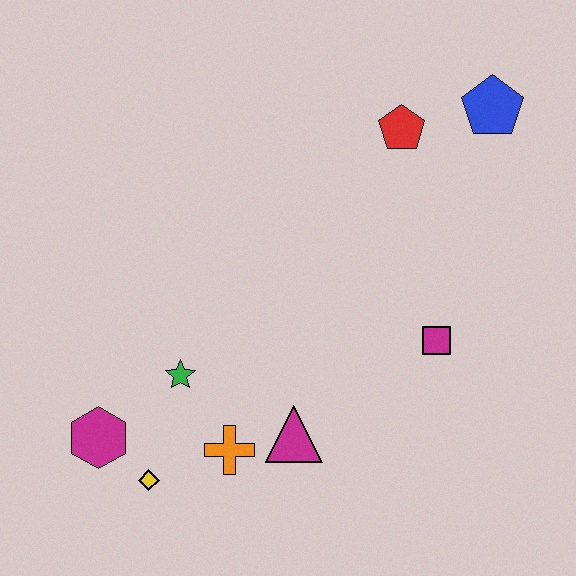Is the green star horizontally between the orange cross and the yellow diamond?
Yes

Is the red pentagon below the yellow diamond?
No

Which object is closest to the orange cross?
The magenta triangle is closest to the orange cross.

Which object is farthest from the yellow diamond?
The blue pentagon is farthest from the yellow diamond.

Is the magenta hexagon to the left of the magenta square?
Yes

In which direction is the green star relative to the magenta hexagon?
The green star is to the right of the magenta hexagon.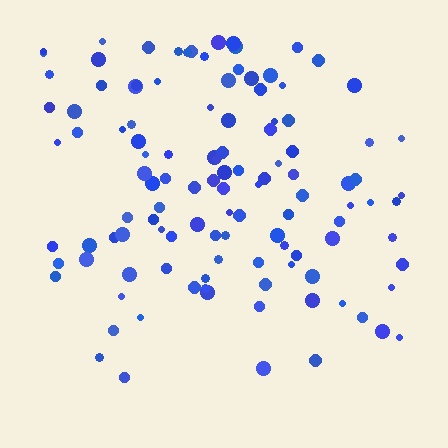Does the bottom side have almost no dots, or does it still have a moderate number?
Still a moderate number, just noticeably fewer than the top.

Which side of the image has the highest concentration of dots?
The top.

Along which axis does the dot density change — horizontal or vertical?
Vertical.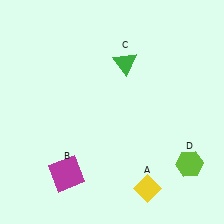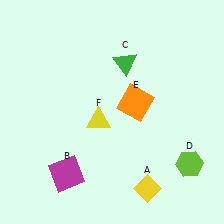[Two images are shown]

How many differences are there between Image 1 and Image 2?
There are 2 differences between the two images.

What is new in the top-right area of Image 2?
An orange square (E) was added in the top-right area of Image 2.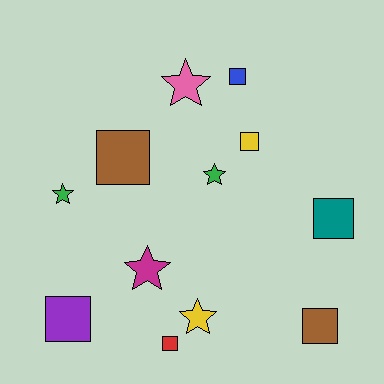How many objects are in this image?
There are 12 objects.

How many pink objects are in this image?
There is 1 pink object.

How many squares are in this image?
There are 7 squares.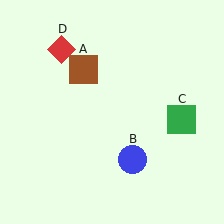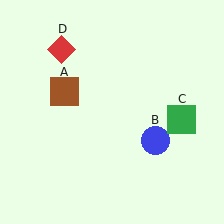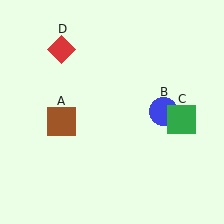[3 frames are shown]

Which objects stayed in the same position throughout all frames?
Green square (object C) and red diamond (object D) remained stationary.